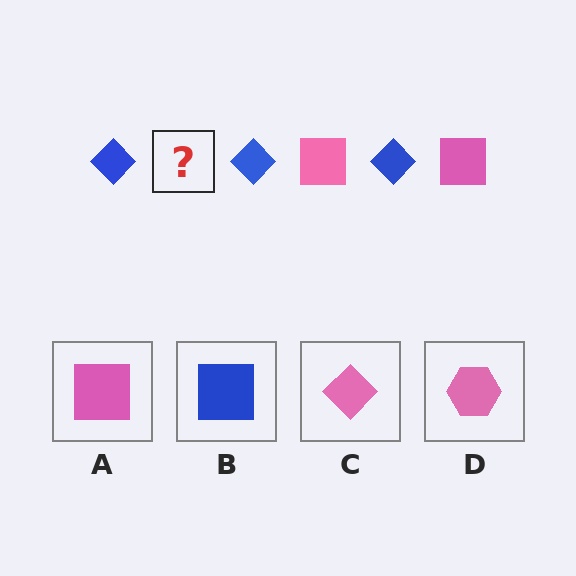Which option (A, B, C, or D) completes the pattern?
A.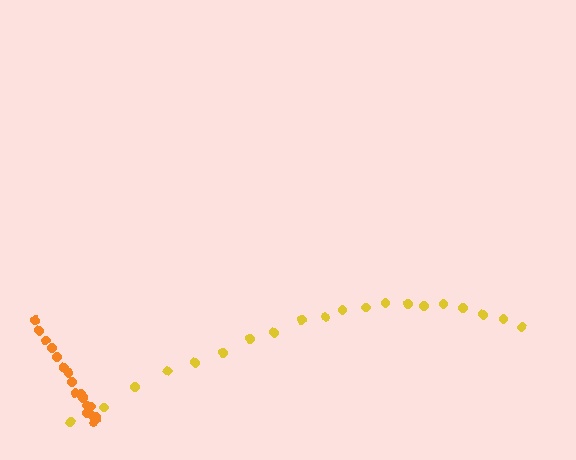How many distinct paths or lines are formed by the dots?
There are 2 distinct paths.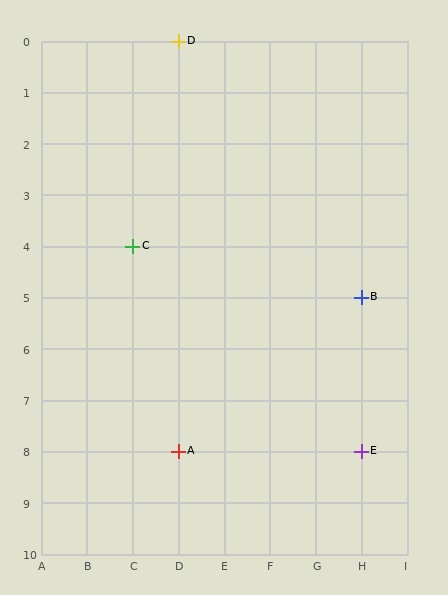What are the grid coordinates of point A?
Point A is at grid coordinates (D, 8).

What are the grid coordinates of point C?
Point C is at grid coordinates (C, 4).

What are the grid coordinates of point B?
Point B is at grid coordinates (H, 5).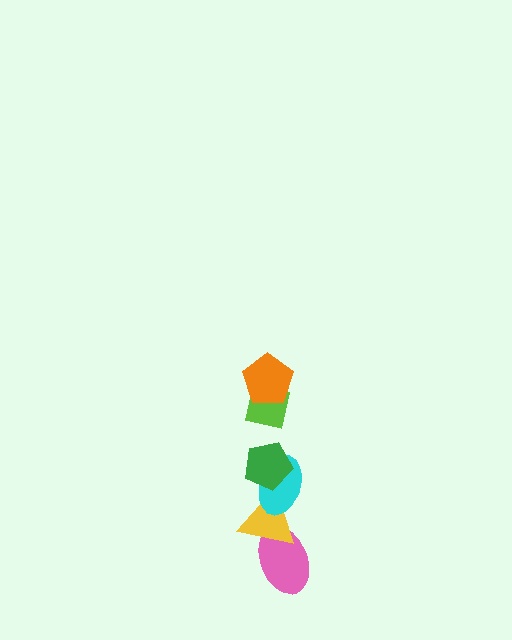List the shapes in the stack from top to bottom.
From top to bottom: the orange pentagon, the lime square, the green pentagon, the cyan ellipse, the yellow triangle, the pink ellipse.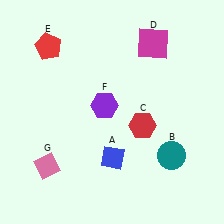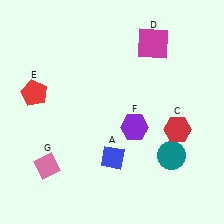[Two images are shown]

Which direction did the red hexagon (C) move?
The red hexagon (C) moved right.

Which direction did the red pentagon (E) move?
The red pentagon (E) moved down.